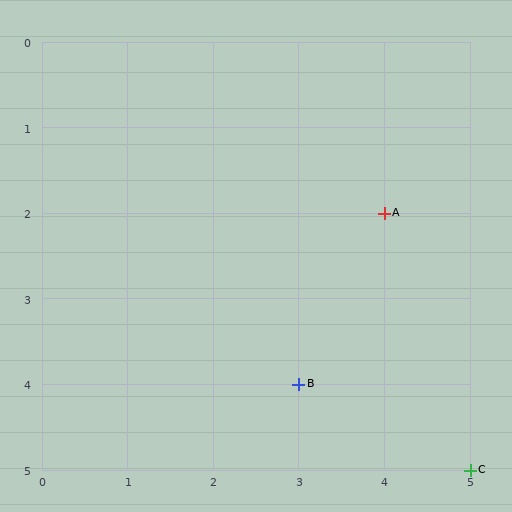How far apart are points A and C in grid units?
Points A and C are 1 column and 3 rows apart (about 3.2 grid units diagonally).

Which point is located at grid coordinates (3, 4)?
Point B is at (3, 4).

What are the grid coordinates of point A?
Point A is at grid coordinates (4, 2).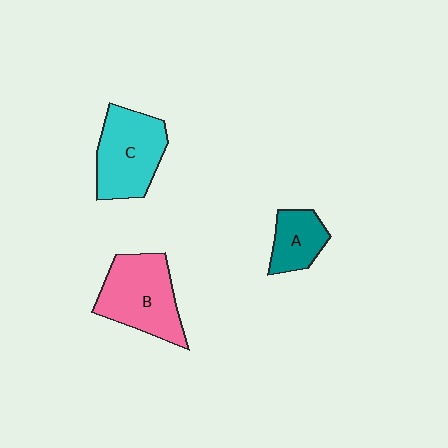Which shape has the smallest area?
Shape A (teal).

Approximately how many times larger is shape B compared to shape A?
Approximately 1.9 times.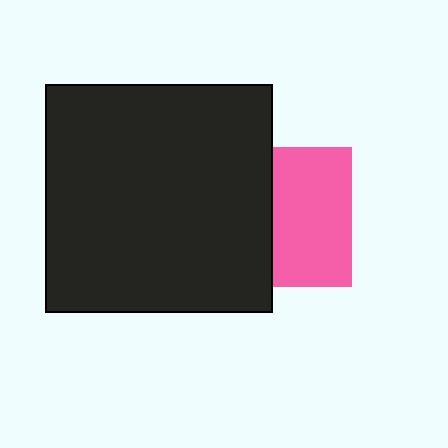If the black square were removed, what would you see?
You would see the complete pink square.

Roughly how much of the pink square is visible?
About half of it is visible (roughly 56%).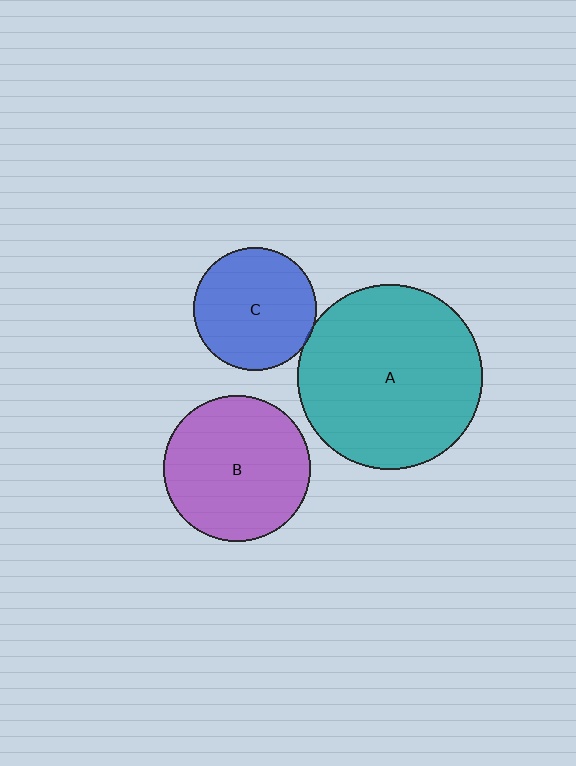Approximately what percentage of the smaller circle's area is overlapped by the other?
Approximately 5%.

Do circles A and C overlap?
Yes.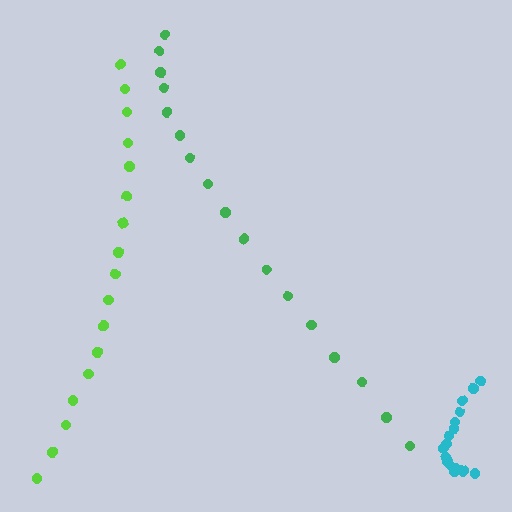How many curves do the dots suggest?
There are 3 distinct paths.